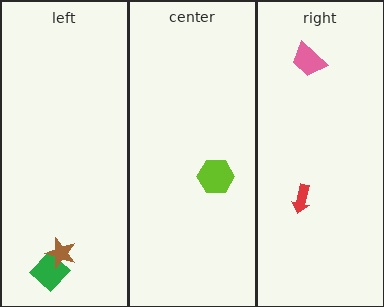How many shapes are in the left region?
2.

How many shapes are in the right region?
2.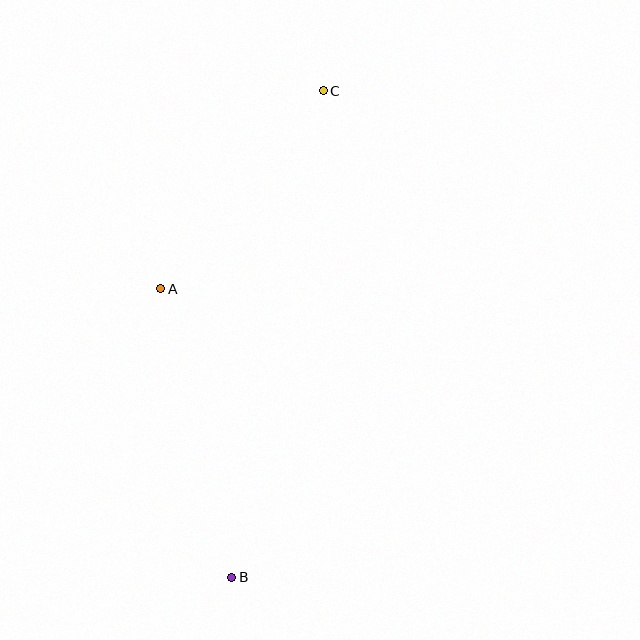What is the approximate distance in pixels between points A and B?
The distance between A and B is approximately 297 pixels.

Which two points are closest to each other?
Points A and C are closest to each other.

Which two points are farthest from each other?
Points B and C are farthest from each other.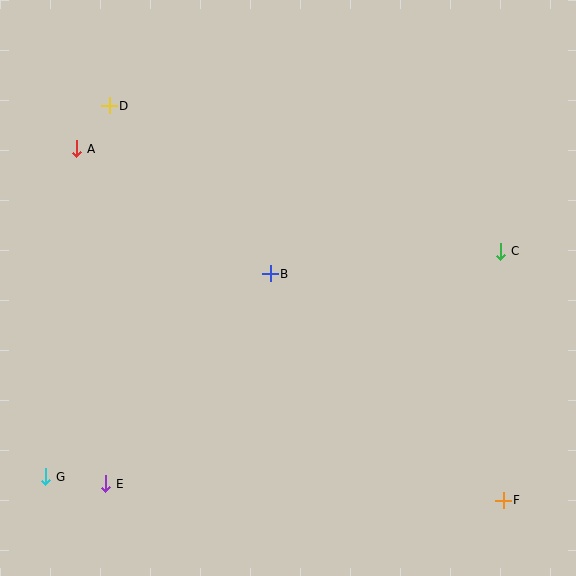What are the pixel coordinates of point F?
Point F is at (503, 500).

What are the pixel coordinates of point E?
Point E is at (106, 484).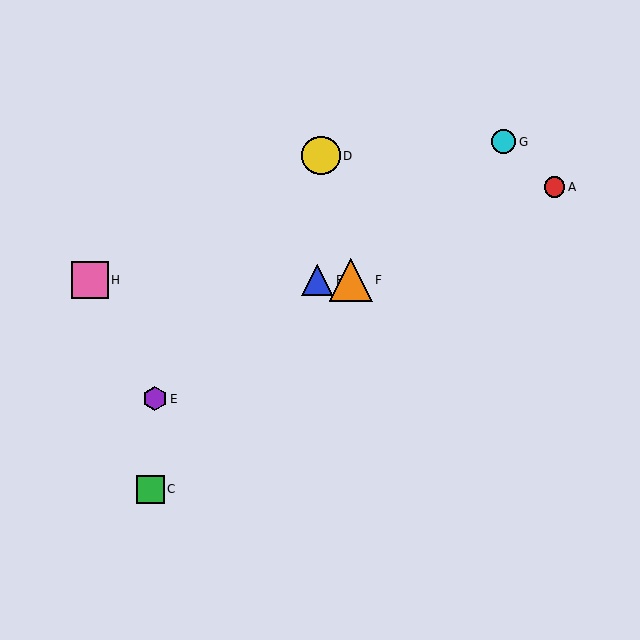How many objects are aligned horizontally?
3 objects (B, F, H) are aligned horizontally.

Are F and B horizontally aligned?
Yes, both are at y≈280.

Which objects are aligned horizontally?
Objects B, F, H are aligned horizontally.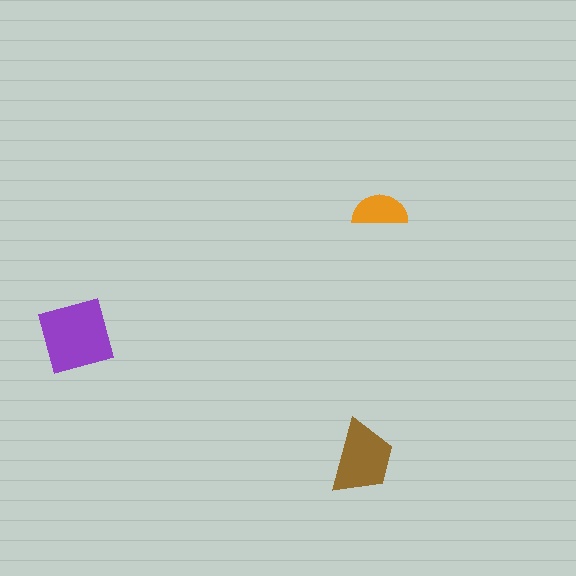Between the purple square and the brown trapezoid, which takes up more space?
The purple square.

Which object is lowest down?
The brown trapezoid is bottommost.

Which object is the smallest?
The orange semicircle.